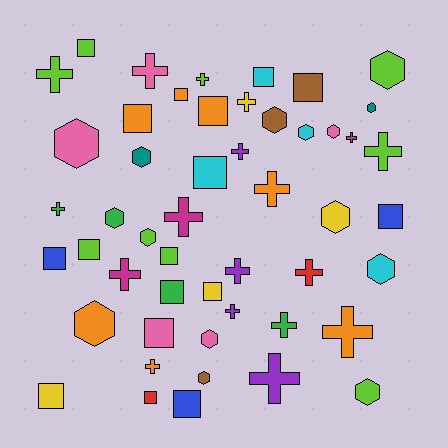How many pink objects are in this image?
There are 5 pink objects.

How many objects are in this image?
There are 50 objects.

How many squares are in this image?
There are 17 squares.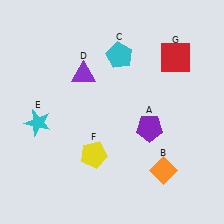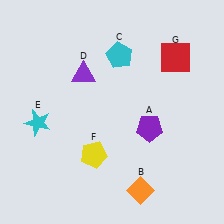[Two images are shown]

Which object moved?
The orange diamond (B) moved left.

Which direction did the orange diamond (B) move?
The orange diamond (B) moved left.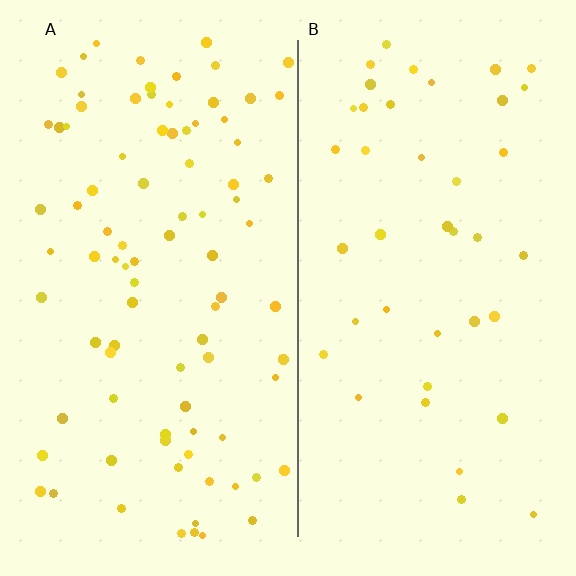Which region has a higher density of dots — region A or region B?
A (the left).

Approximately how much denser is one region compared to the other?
Approximately 2.2× — region A over region B.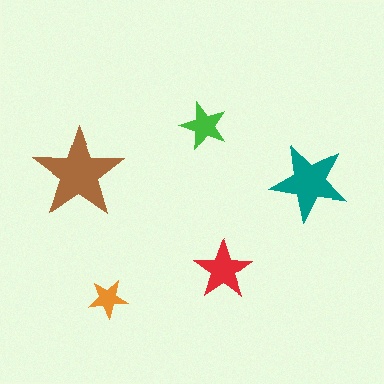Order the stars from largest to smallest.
the brown one, the teal one, the red one, the green one, the orange one.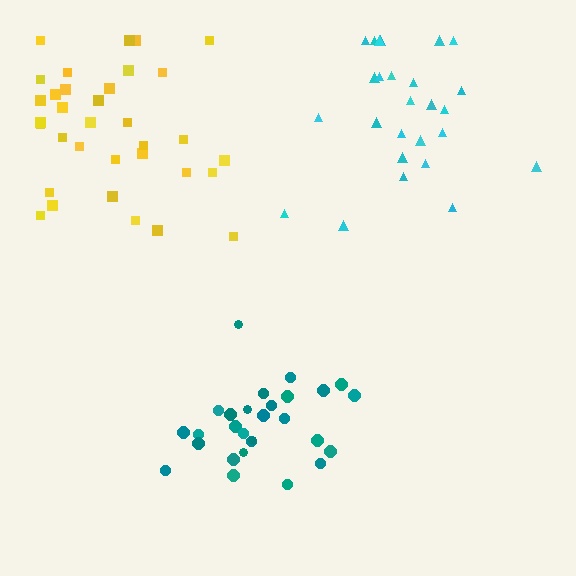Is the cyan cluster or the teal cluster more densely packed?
Teal.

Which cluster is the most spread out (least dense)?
Cyan.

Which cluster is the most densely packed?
Teal.